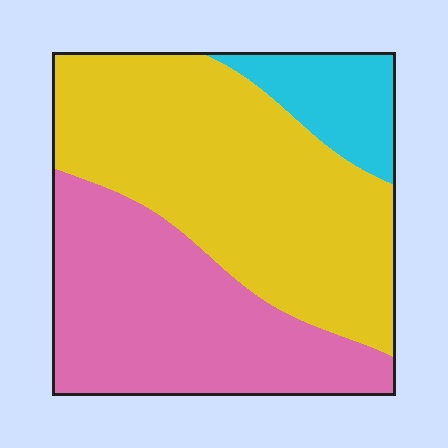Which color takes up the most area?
Yellow, at roughly 50%.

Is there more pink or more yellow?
Yellow.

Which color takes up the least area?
Cyan, at roughly 10%.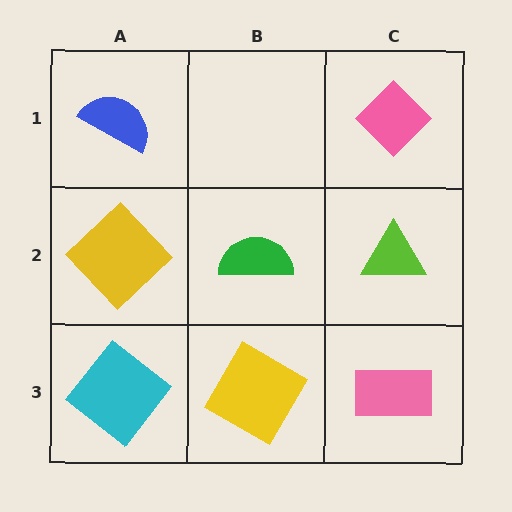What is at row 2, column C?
A lime triangle.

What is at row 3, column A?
A cyan diamond.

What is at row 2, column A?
A yellow diamond.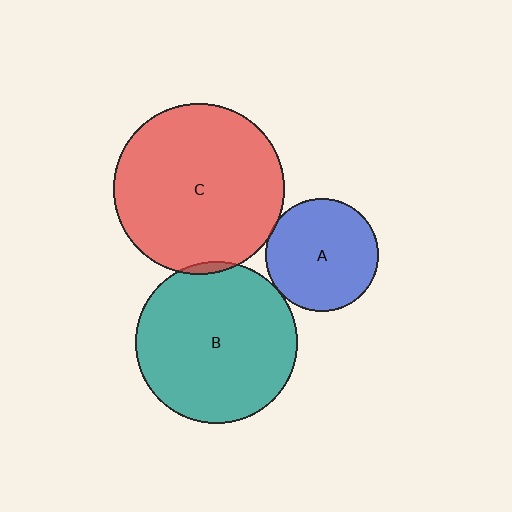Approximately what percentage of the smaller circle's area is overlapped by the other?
Approximately 5%.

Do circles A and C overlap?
Yes.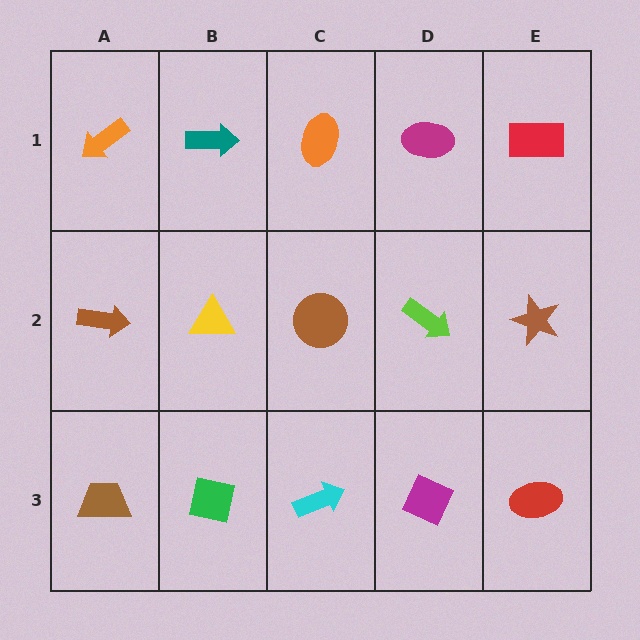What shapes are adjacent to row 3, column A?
A brown arrow (row 2, column A), a green square (row 3, column B).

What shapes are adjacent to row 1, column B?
A yellow triangle (row 2, column B), an orange arrow (row 1, column A), an orange ellipse (row 1, column C).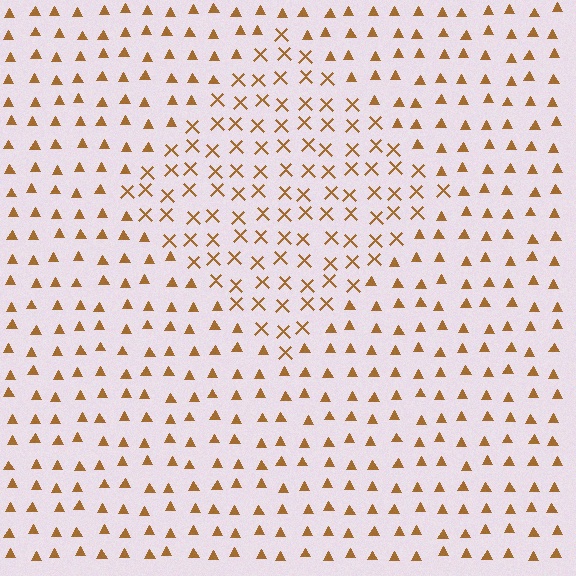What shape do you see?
I see a diamond.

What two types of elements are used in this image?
The image uses X marks inside the diamond region and triangles outside it.